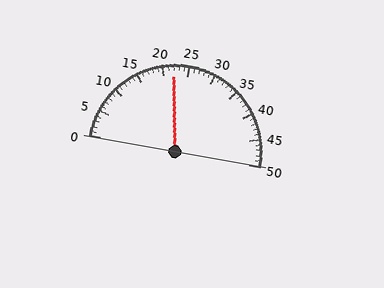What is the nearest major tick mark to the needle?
The nearest major tick mark is 20.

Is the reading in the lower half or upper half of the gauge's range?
The reading is in the lower half of the range (0 to 50).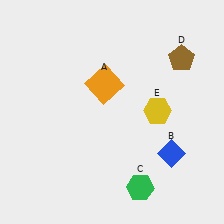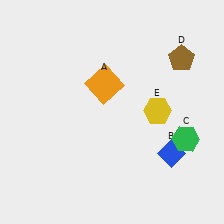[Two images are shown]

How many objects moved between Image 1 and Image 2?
1 object moved between the two images.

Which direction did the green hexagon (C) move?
The green hexagon (C) moved up.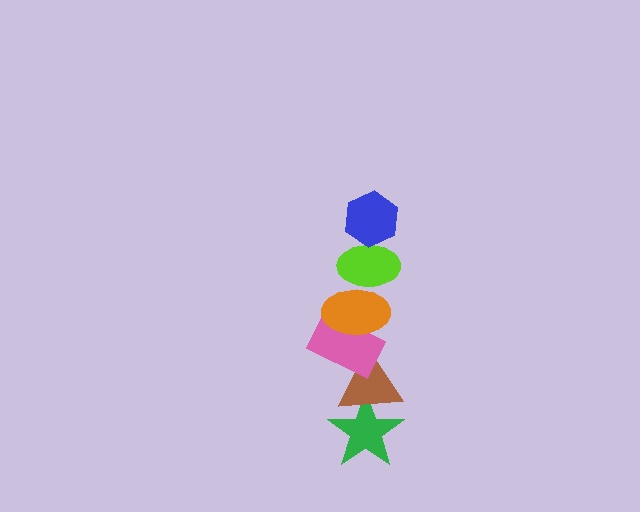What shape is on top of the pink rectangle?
The orange ellipse is on top of the pink rectangle.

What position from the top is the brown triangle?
The brown triangle is 5th from the top.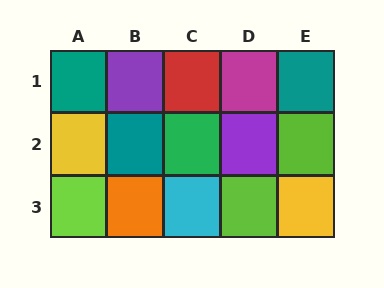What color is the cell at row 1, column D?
Magenta.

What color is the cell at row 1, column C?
Red.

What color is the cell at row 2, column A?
Yellow.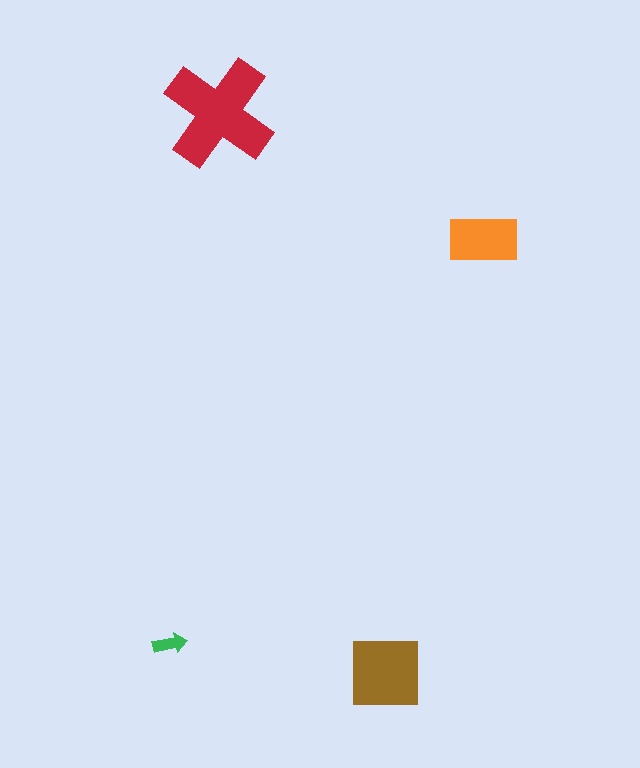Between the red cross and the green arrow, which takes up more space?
The red cross.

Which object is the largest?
The red cross.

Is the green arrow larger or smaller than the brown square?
Smaller.